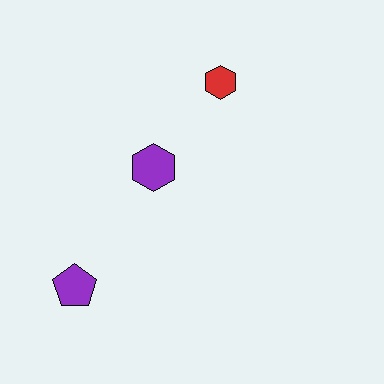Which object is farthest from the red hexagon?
The purple pentagon is farthest from the red hexagon.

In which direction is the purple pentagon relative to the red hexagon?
The purple pentagon is below the red hexagon.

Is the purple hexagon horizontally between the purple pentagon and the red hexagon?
Yes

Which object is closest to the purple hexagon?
The red hexagon is closest to the purple hexagon.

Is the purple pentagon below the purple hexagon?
Yes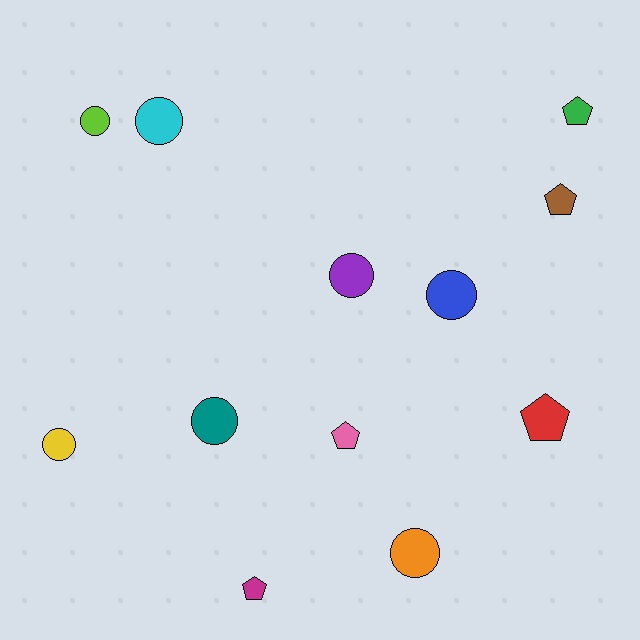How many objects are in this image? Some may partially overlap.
There are 12 objects.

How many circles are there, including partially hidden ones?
There are 7 circles.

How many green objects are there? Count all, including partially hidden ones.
There is 1 green object.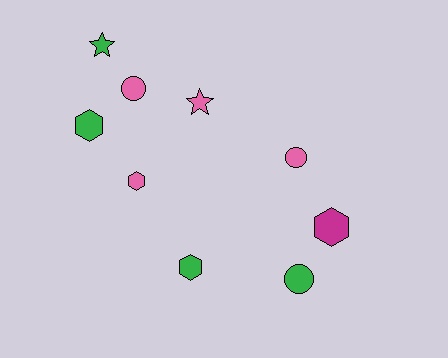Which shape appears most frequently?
Hexagon, with 4 objects.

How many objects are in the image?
There are 9 objects.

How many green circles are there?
There is 1 green circle.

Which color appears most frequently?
Green, with 4 objects.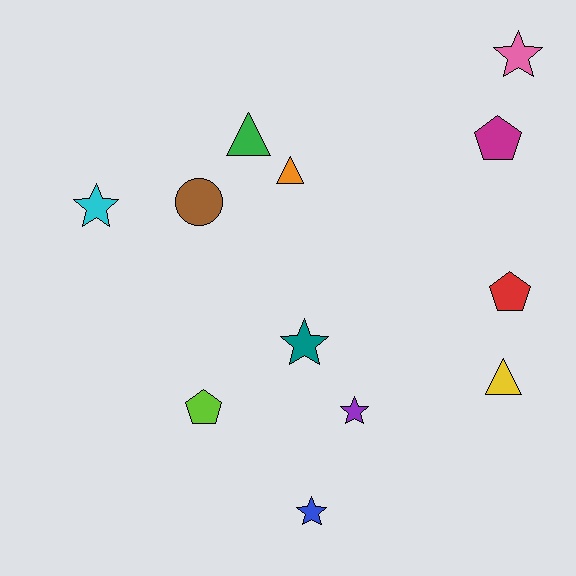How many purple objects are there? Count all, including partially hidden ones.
There is 1 purple object.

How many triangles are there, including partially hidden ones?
There are 3 triangles.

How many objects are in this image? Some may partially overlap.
There are 12 objects.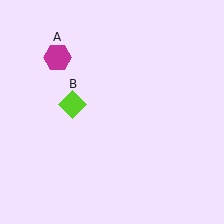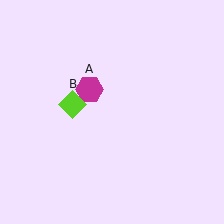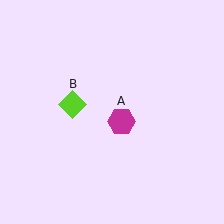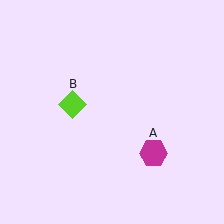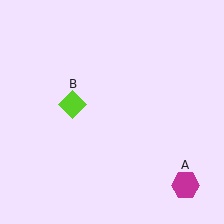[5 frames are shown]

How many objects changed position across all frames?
1 object changed position: magenta hexagon (object A).